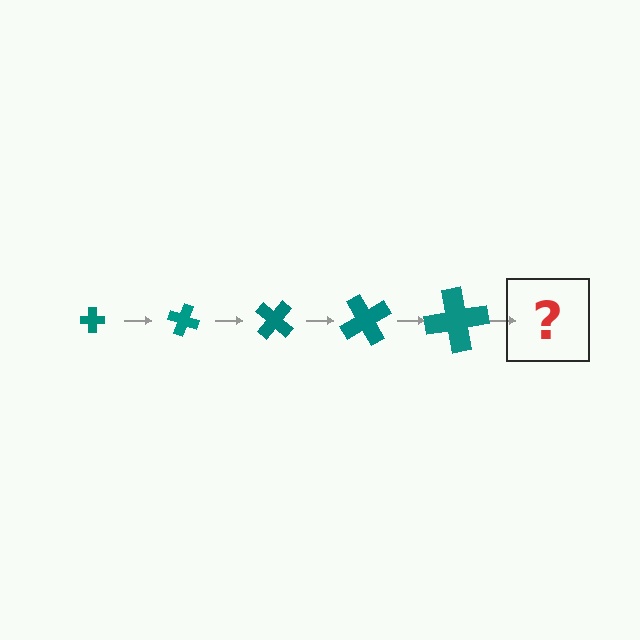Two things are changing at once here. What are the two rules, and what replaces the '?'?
The two rules are that the cross grows larger each step and it rotates 20 degrees each step. The '?' should be a cross, larger than the previous one and rotated 100 degrees from the start.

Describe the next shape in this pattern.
It should be a cross, larger than the previous one and rotated 100 degrees from the start.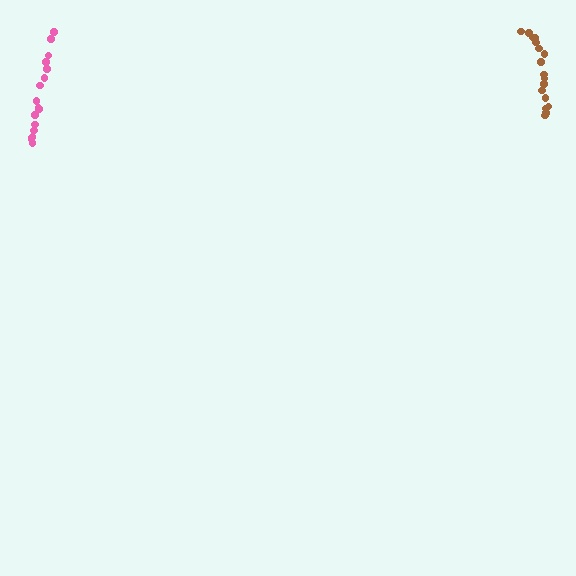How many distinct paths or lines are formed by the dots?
There are 2 distinct paths.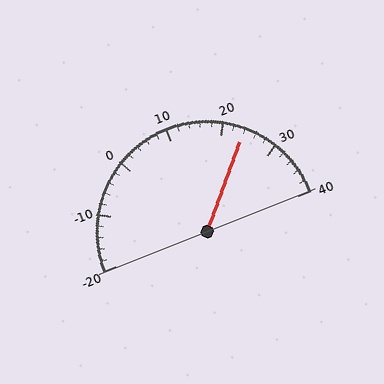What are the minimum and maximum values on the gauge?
The gauge ranges from -20 to 40.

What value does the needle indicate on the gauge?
The needle indicates approximately 24.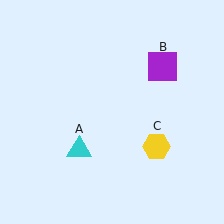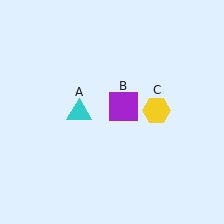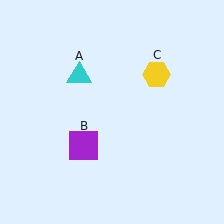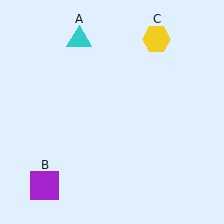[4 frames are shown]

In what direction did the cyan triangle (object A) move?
The cyan triangle (object A) moved up.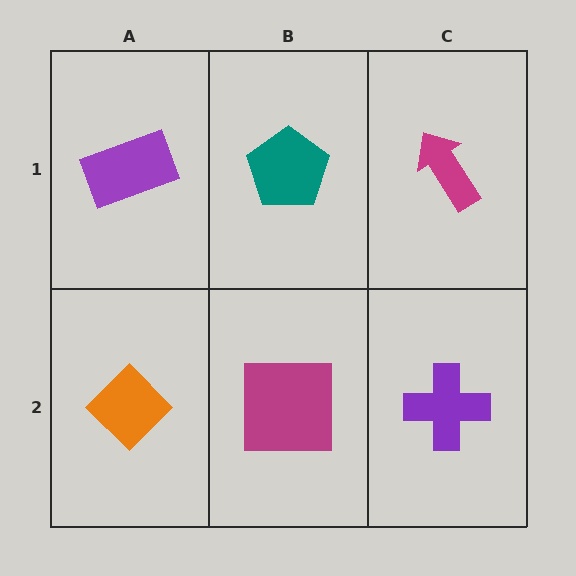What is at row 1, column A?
A purple rectangle.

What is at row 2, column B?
A magenta square.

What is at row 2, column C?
A purple cross.